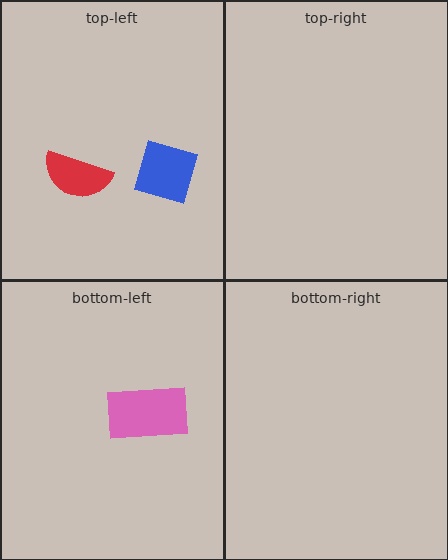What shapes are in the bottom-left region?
The pink rectangle.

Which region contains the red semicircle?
The top-left region.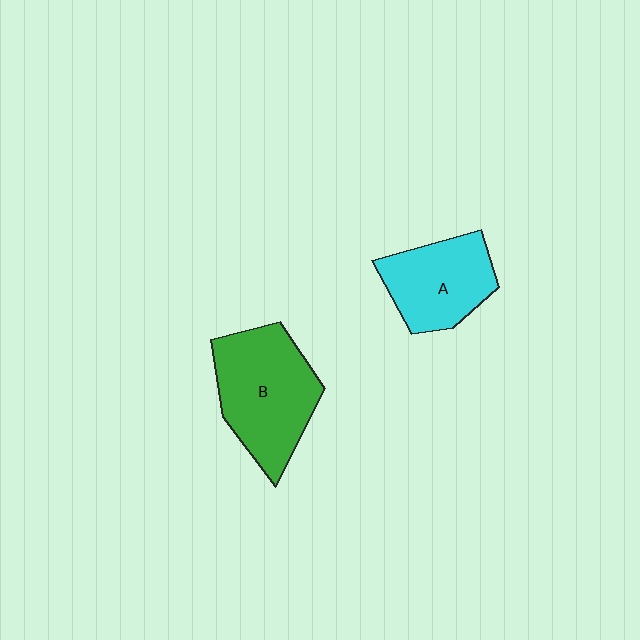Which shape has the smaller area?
Shape A (cyan).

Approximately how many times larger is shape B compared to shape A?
Approximately 1.3 times.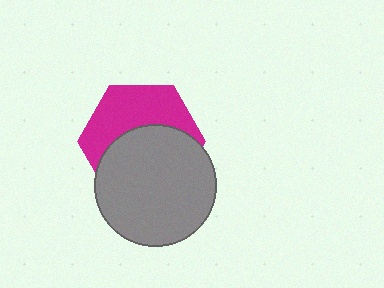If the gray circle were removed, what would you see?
You would see the complete magenta hexagon.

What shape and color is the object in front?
The object in front is a gray circle.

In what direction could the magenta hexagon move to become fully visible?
The magenta hexagon could move up. That would shift it out from behind the gray circle entirely.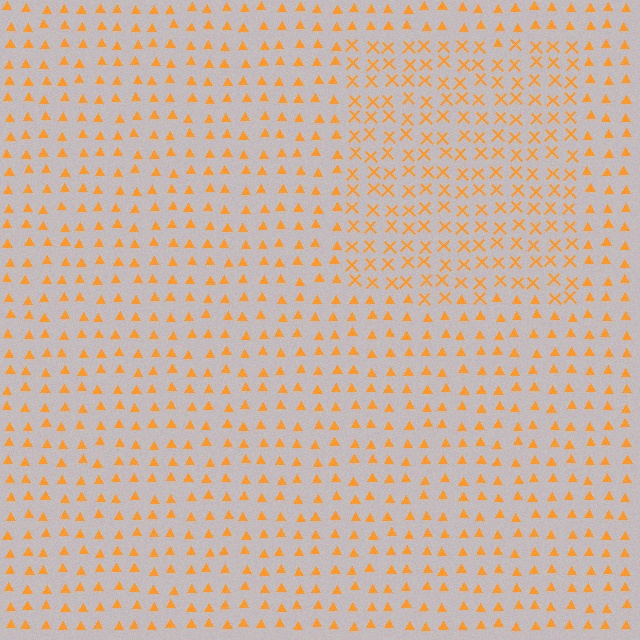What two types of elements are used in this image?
The image uses X marks inside the rectangle region and triangles outside it.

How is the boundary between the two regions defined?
The boundary is defined by a change in element shape: X marks inside vs. triangles outside. All elements share the same color and spacing.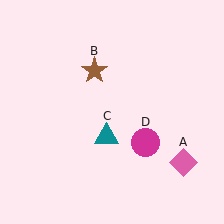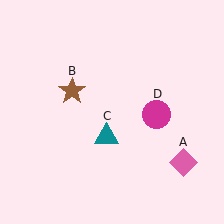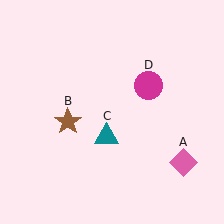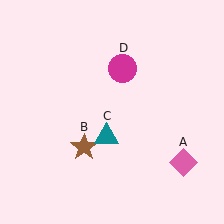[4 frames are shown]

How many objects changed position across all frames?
2 objects changed position: brown star (object B), magenta circle (object D).